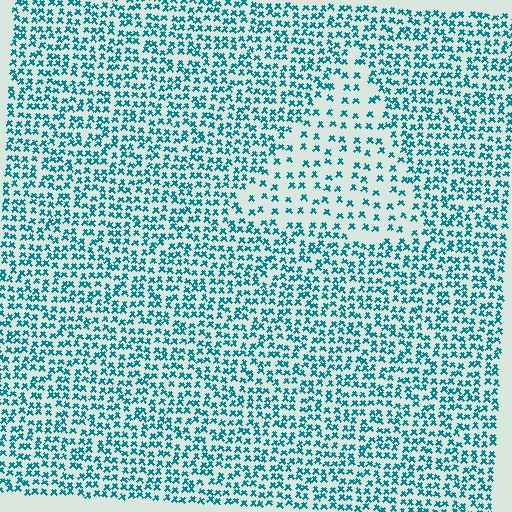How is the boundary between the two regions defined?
The boundary is defined by a change in element density (approximately 2.1x ratio). All elements are the same color, size, and shape.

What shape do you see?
I see a triangle.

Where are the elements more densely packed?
The elements are more densely packed outside the triangle boundary.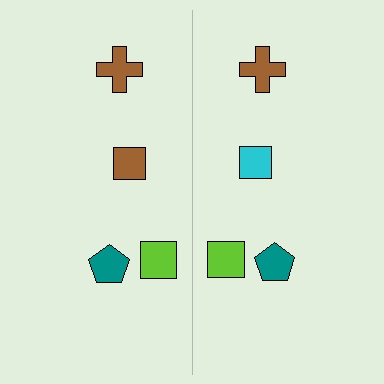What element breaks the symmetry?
The cyan square on the right side breaks the symmetry — its mirror counterpart is brown.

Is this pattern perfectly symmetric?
No, the pattern is not perfectly symmetric. The cyan square on the right side breaks the symmetry — its mirror counterpart is brown.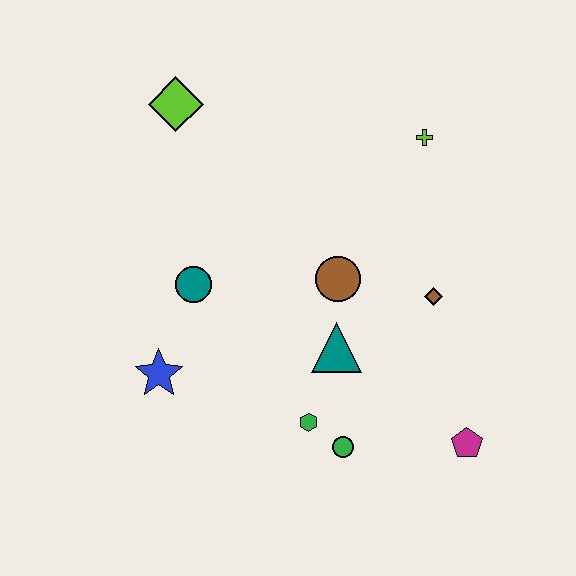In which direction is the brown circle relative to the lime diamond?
The brown circle is below the lime diamond.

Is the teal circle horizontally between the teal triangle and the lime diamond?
Yes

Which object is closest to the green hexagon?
The green circle is closest to the green hexagon.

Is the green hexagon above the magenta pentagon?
Yes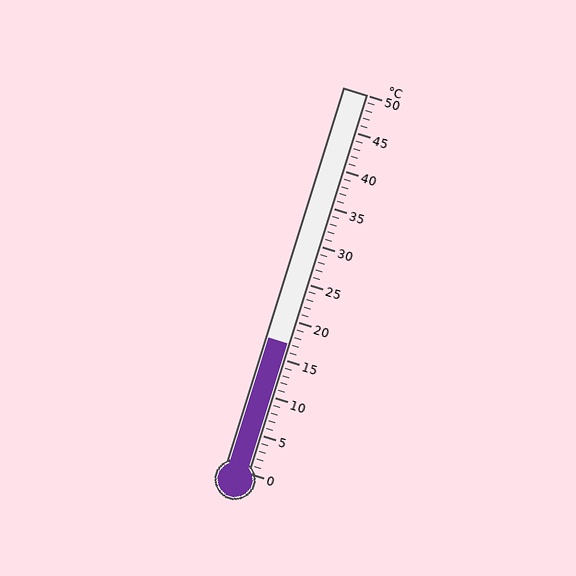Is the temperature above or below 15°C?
The temperature is above 15°C.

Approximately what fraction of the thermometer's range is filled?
The thermometer is filled to approximately 35% of its range.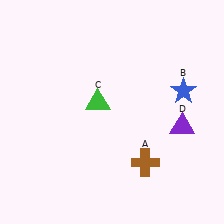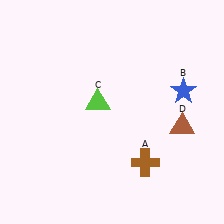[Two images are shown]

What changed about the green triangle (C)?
In Image 1, C is green. In Image 2, it changed to lime.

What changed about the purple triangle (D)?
In Image 1, D is purple. In Image 2, it changed to brown.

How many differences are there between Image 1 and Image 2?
There are 2 differences between the two images.